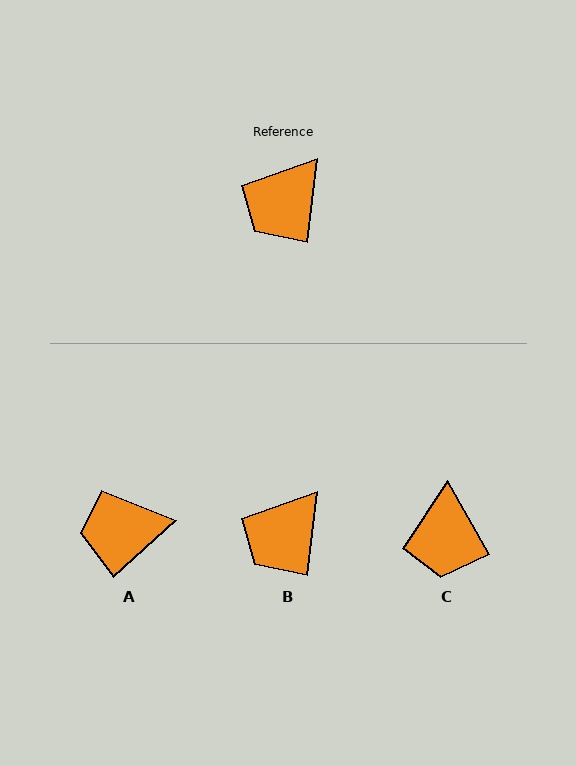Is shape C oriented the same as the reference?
No, it is off by about 37 degrees.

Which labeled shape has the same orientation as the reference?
B.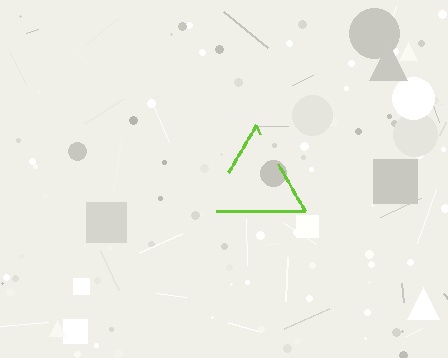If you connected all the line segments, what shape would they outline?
They would outline a triangle.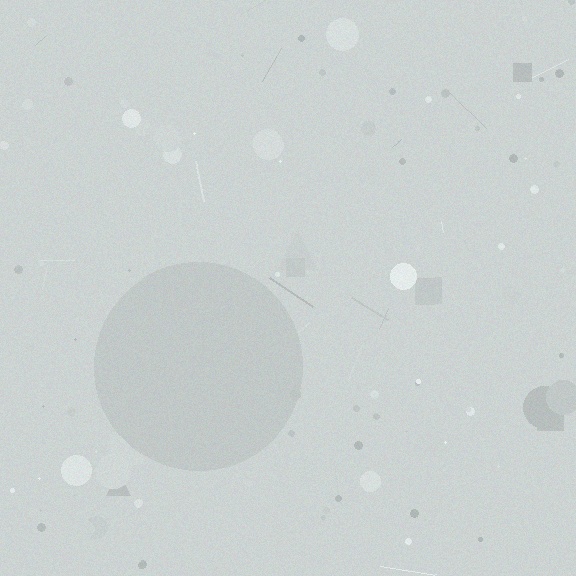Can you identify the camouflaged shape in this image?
The camouflaged shape is a circle.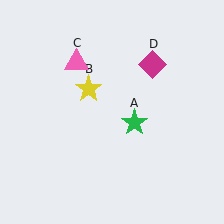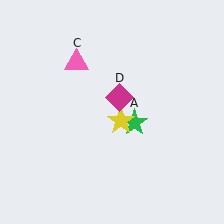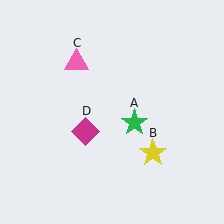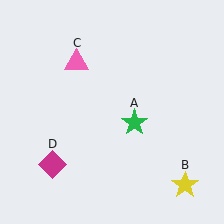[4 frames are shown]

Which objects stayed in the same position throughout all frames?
Green star (object A) and pink triangle (object C) remained stationary.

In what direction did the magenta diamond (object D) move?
The magenta diamond (object D) moved down and to the left.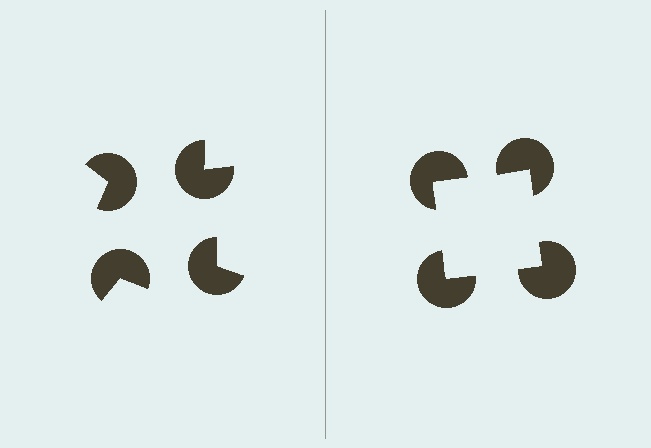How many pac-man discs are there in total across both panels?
8 — 4 on each side.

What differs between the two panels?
The pac-man discs are positioned identically on both sides; only the wedge orientations differ. On the right they align to a square; on the left they are misaligned.